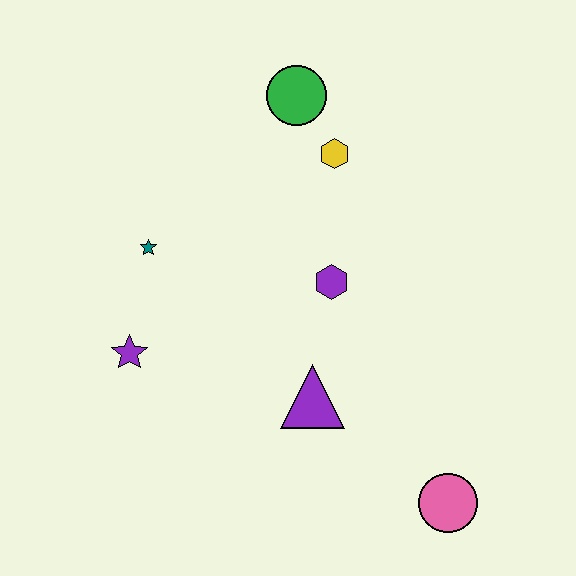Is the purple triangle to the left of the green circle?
No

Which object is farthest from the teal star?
The pink circle is farthest from the teal star.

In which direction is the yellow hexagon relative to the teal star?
The yellow hexagon is to the right of the teal star.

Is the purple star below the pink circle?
No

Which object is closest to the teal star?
The purple star is closest to the teal star.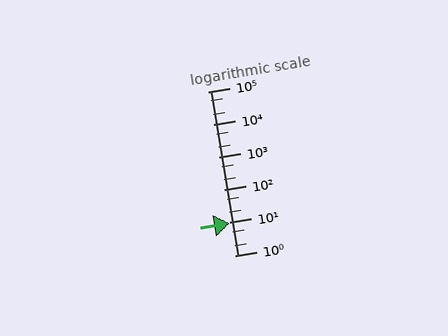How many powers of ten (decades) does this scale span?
The scale spans 5 decades, from 1 to 100000.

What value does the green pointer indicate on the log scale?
The pointer indicates approximately 9.4.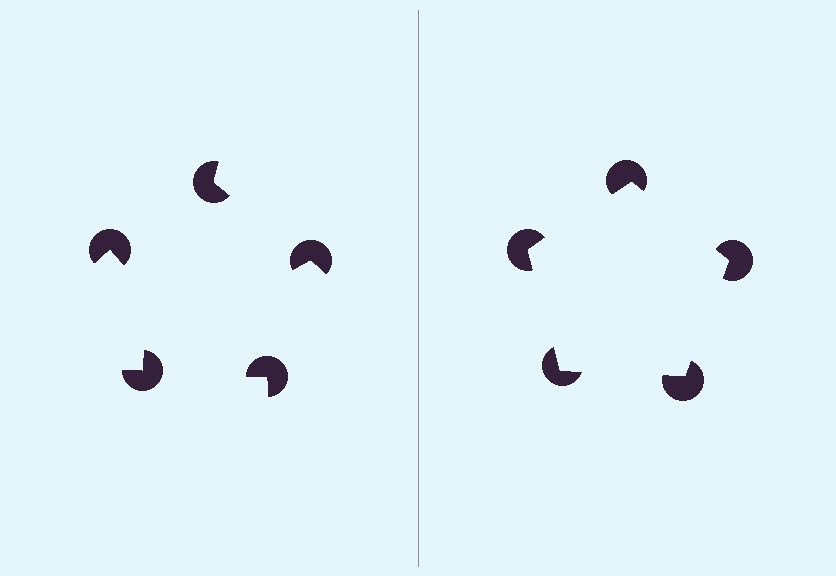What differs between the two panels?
The pac-man discs are positioned identically on both sides; only the wedge orientations differ. On the right they align to a pentagon; on the left they are misaligned.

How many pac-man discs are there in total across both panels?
10 — 5 on each side.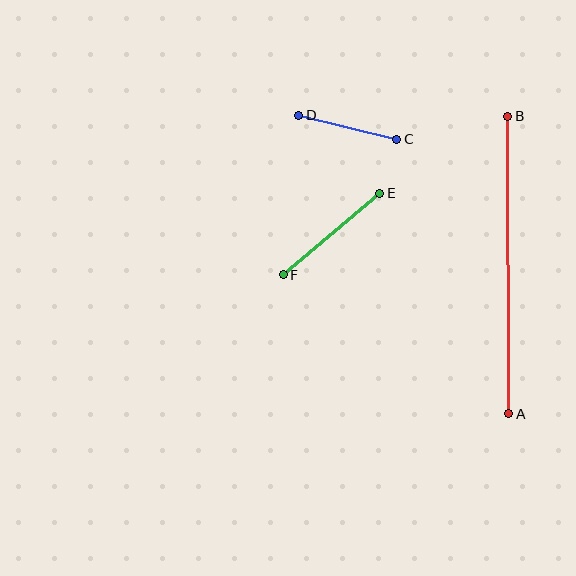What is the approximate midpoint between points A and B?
The midpoint is at approximately (508, 265) pixels.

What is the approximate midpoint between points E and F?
The midpoint is at approximately (332, 234) pixels.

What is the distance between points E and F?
The distance is approximately 126 pixels.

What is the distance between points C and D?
The distance is approximately 101 pixels.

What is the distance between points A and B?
The distance is approximately 298 pixels.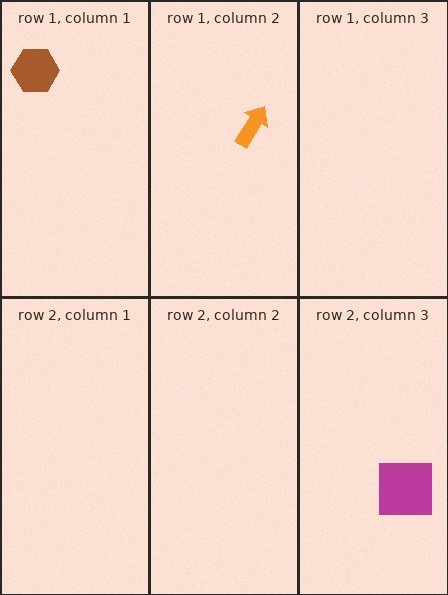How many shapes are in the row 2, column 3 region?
1.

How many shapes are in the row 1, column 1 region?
1.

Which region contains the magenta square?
The row 2, column 3 region.